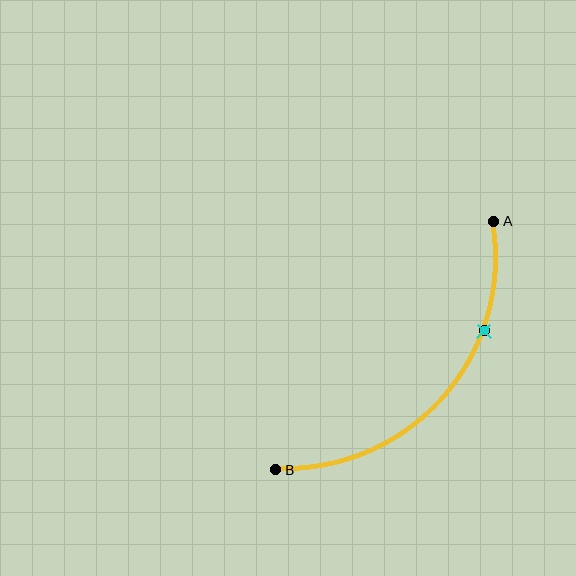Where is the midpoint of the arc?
The arc midpoint is the point on the curve farthest from the straight line joining A and B. It sits below and to the right of that line.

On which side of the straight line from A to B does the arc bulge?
The arc bulges below and to the right of the straight line connecting A and B.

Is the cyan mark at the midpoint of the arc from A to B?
No. The cyan mark lies on the arc but is closer to endpoint A. The arc midpoint would be at the point on the curve equidistant along the arc from both A and B.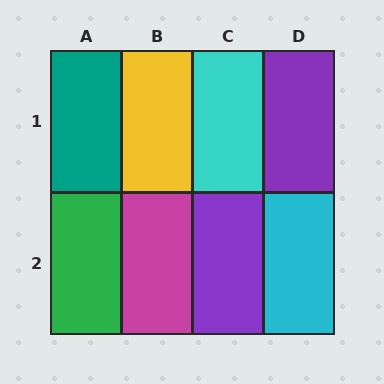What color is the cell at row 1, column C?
Cyan.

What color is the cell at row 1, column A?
Teal.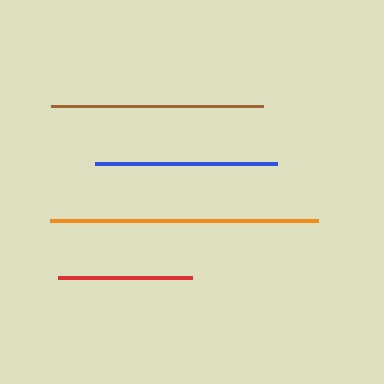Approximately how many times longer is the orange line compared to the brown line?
The orange line is approximately 1.3 times the length of the brown line.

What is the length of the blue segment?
The blue segment is approximately 182 pixels long.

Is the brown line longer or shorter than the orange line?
The orange line is longer than the brown line.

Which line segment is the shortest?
The red line is the shortest at approximately 134 pixels.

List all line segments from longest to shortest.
From longest to shortest: orange, brown, blue, red.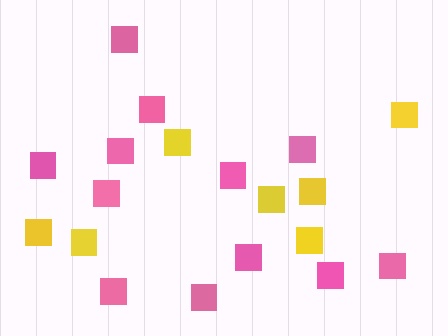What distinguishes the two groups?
There are 2 groups: one group of pink squares (12) and one group of yellow squares (7).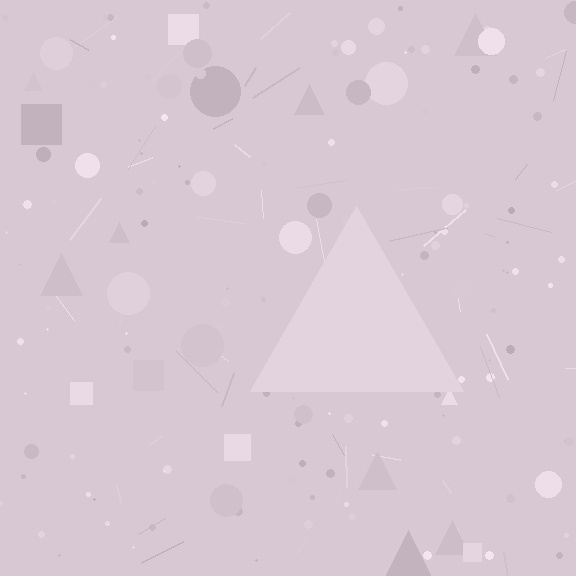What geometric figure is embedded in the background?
A triangle is embedded in the background.